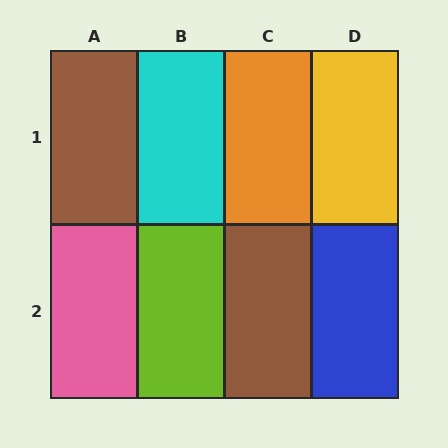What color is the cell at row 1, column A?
Brown.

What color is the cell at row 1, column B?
Cyan.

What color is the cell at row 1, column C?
Orange.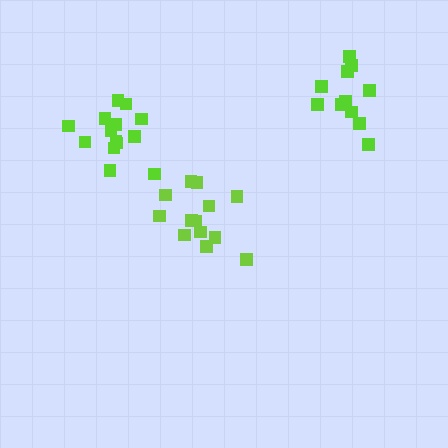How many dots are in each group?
Group 1: 13 dots, Group 2: 11 dots, Group 3: 14 dots (38 total).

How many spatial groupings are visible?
There are 3 spatial groupings.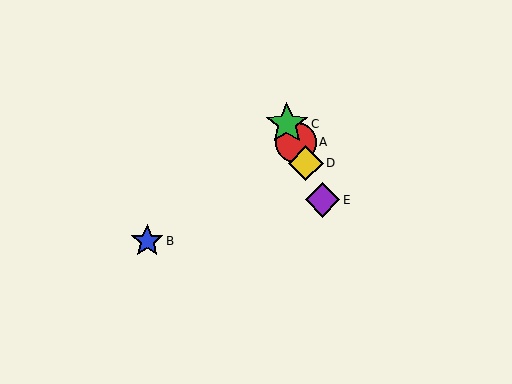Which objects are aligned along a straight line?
Objects A, C, D, E are aligned along a straight line.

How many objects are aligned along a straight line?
4 objects (A, C, D, E) are aligned along a straight line.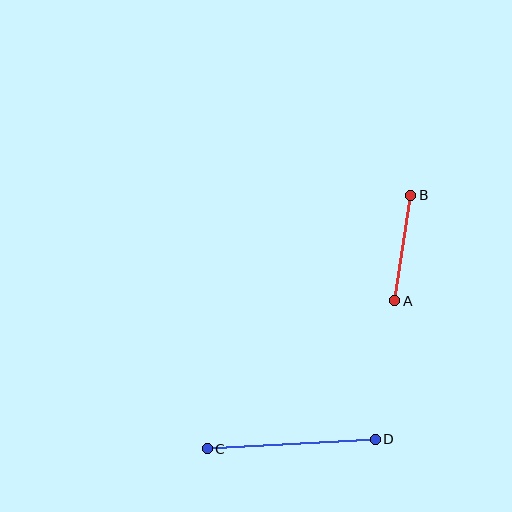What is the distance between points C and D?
The distance is approximately 168 pixels.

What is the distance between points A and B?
The distance is approximately 106 pixels.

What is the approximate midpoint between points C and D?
The midpoint is at approximately (291, 444) pixels.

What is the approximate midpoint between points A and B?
The midpoint is at approximately (403, 248) pixels.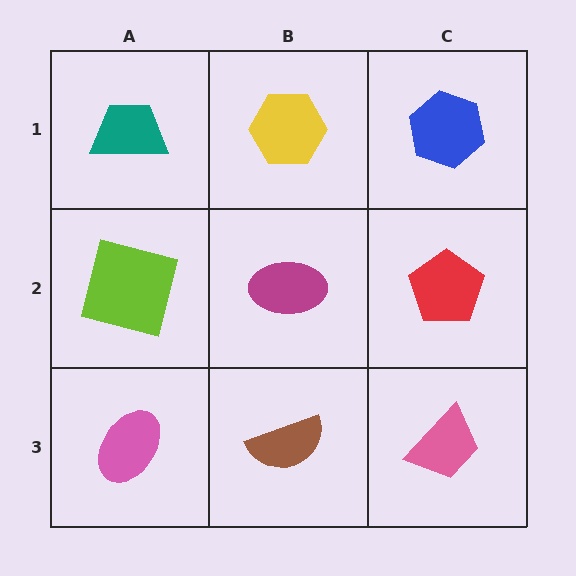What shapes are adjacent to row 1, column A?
A lime square (row 2, column A), a yellow hexagon (row 1, column B).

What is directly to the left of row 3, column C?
A brown semicircle.